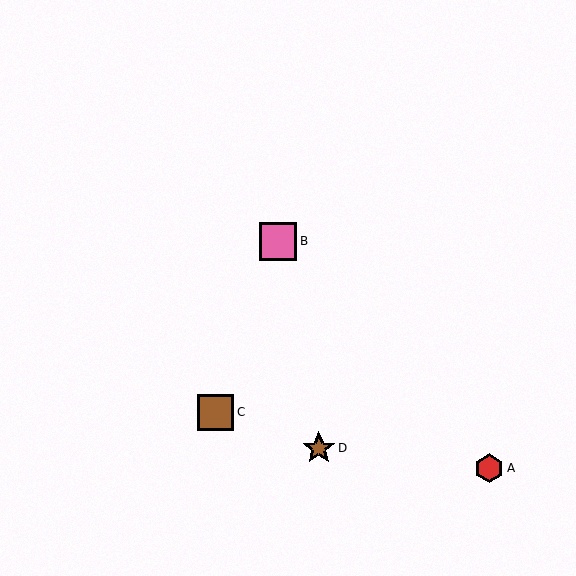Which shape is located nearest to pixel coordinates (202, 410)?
The brown square (labeled C) at (216, 412) is nearest to that location.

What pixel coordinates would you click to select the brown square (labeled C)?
Click at (216, 412) to select the brown square C.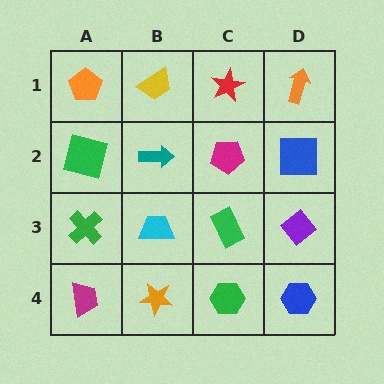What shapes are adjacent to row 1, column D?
A blue square (row 2, column D), a red star (row 1, column C).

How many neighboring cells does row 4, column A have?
2.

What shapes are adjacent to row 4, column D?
A purple diamond (row 3, column D), a green hexagon (row 4, column C).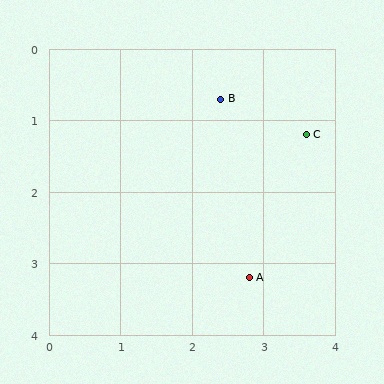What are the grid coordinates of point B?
Point B is at approximately (2.4, 0.7).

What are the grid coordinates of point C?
Point C is at approximately (3.6, 1.2).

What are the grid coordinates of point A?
Point A is at approximately (2.8, 3.2).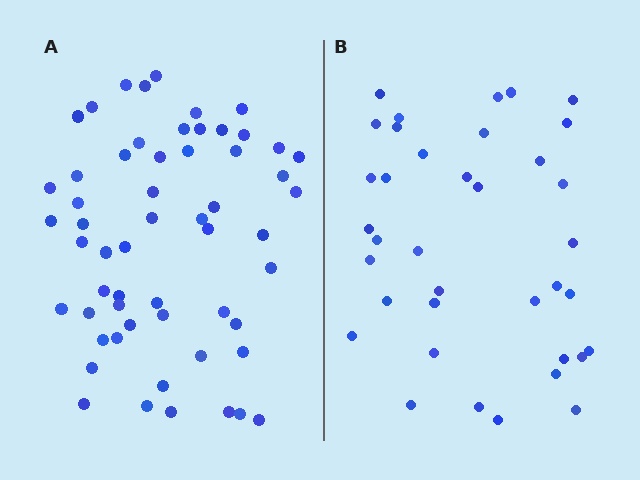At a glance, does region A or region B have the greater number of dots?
Region A (the left region) has more dots.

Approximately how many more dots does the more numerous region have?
Region A has approximately 20 more dots than region B.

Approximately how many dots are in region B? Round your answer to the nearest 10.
About 40 dots. (The exact count is 37, which rounds to 40.)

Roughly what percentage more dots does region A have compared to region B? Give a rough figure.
About 55% more.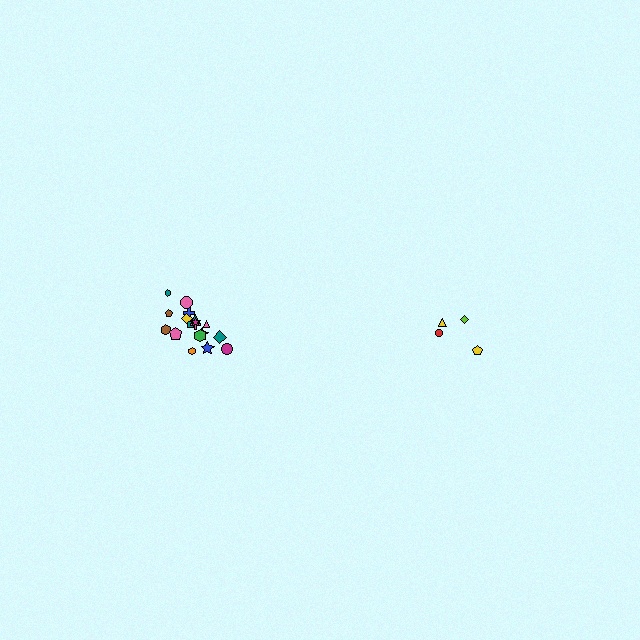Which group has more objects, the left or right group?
The left group.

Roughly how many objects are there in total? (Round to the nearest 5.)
Roughly 20 objects in total.